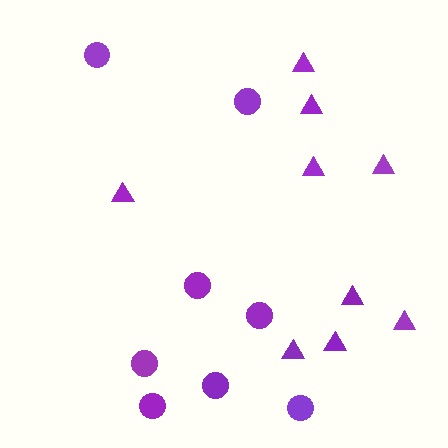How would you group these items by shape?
There are 2 groups: one group of triangles (9) and one group of circles (8).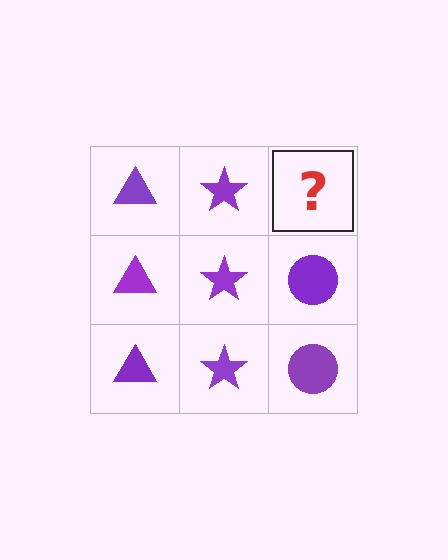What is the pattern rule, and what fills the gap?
The rule is that each column has a consistent shape. The gap should be filled with a purple circle.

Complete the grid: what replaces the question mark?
The question mark should be replaced with a purple circle.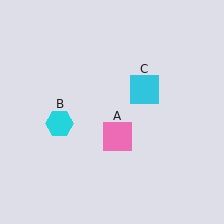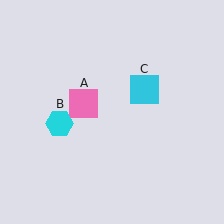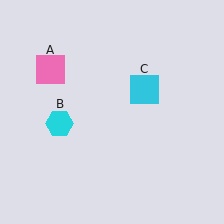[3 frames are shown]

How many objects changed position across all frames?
1 object changed position: pink square (object A).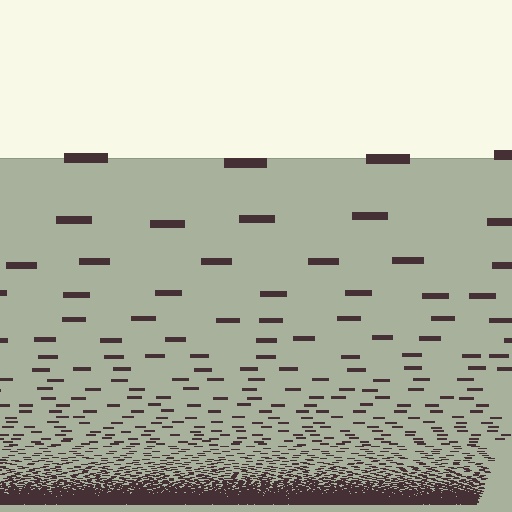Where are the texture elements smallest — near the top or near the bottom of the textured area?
Near the bottom.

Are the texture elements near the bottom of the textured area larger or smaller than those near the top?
Smaller. The gradient is inverted — elements near the bottom are smaller and denser.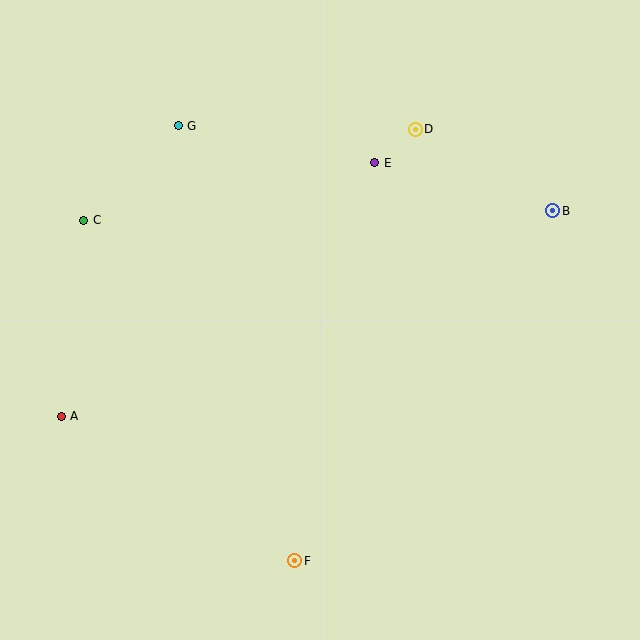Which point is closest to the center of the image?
Point E at (375, 163) is closest to the center.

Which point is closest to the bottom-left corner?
Point A is closest to the bottom-left corner.